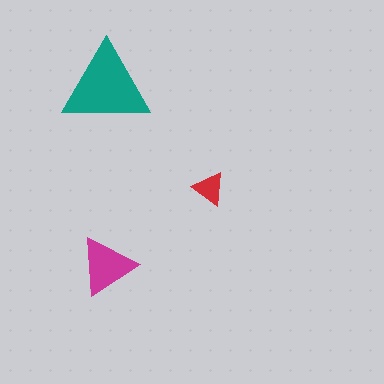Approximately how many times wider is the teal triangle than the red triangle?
About 2.5 times wider.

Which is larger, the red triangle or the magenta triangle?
The magenta one.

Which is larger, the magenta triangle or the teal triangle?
The teal one.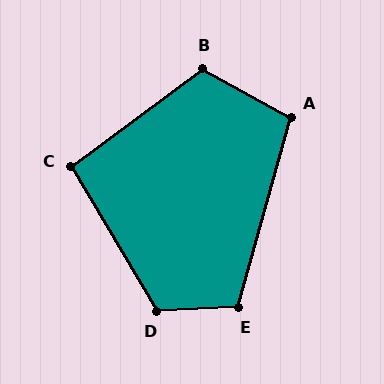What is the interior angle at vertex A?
Approximately 103 degrees (obtuse).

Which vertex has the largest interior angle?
D, at approximately 118 degrees.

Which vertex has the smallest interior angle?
C, at approximately 96 degrees.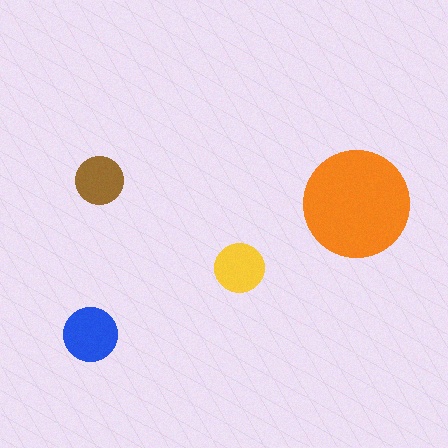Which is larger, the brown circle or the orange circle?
The orange one.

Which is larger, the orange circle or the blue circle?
The orange one.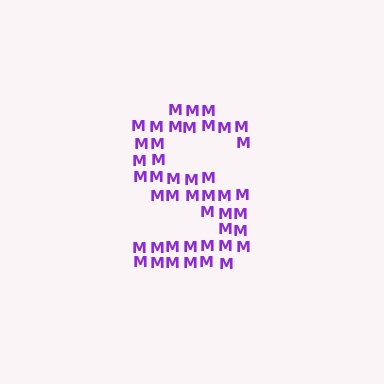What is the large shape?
The large shape is the letter S.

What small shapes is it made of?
It is made of small letter M's.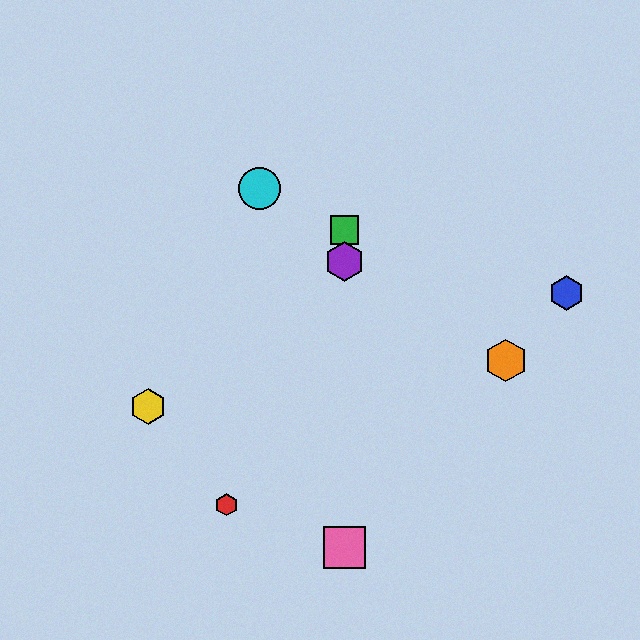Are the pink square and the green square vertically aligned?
Yes, both are at x≈345.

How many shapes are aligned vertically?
3 shapes (the green square, the purple hexagon, the pink square) are aligned vertically.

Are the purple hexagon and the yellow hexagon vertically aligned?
No, the purple hexagon is at x≈345 and the yellow hexagon is at x≈148.